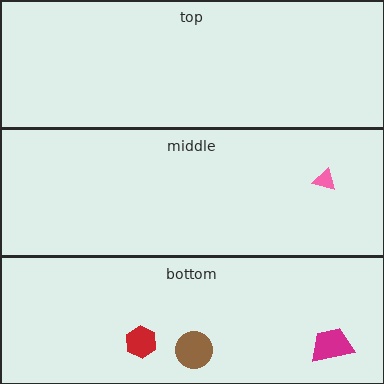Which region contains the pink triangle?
The middle region.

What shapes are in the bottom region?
The red hexagon, the magenta trapezoid, the brown circle.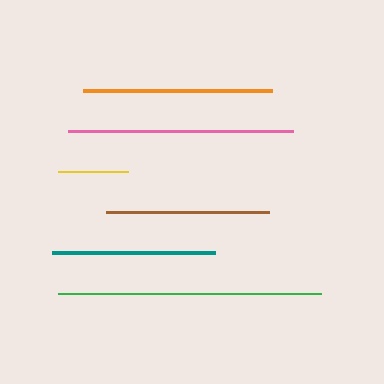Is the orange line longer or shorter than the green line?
The green line is longer than the orange line.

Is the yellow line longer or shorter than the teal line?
The teal line is longer than the yellow line.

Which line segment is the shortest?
The yellow line is the shortest at approximately 70 pixels.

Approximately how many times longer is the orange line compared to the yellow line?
The orange line is approximately 2.7 times the length of the yellow line.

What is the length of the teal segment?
The teal segment is approximately 163 pixels long.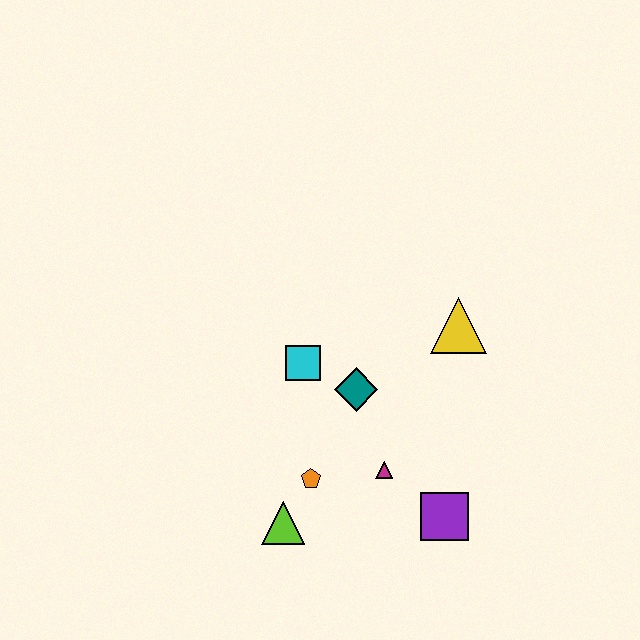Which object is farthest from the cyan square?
The purple square is farthest from the cyan square.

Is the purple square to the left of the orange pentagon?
No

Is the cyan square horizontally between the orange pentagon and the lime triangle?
Yes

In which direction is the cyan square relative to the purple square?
The cyan square is above the purple square.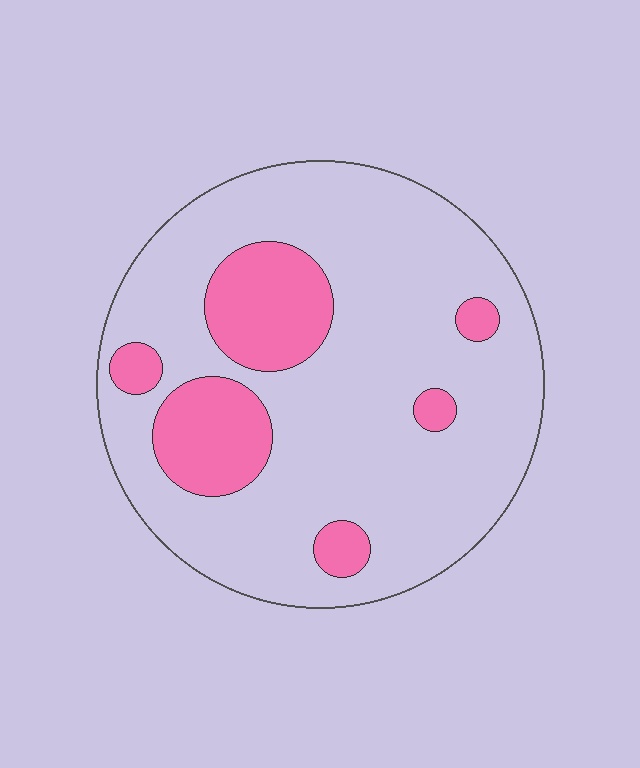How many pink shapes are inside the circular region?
6.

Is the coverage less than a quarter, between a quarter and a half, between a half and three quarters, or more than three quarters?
Less than a quarter.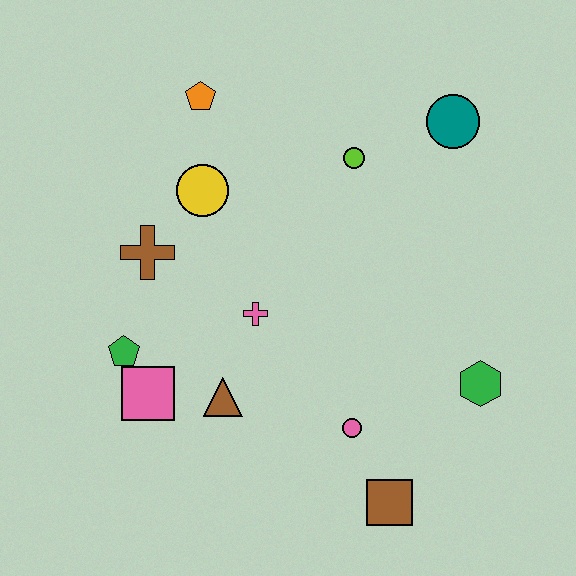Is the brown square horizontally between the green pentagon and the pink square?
No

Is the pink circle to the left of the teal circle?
Yes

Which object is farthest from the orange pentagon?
The brown square is farthest from the orange pentagon.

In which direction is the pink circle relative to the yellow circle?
The pink circle is below the yellow circle.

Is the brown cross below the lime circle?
Yes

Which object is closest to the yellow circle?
The brown cross is closest to the yellow circle.